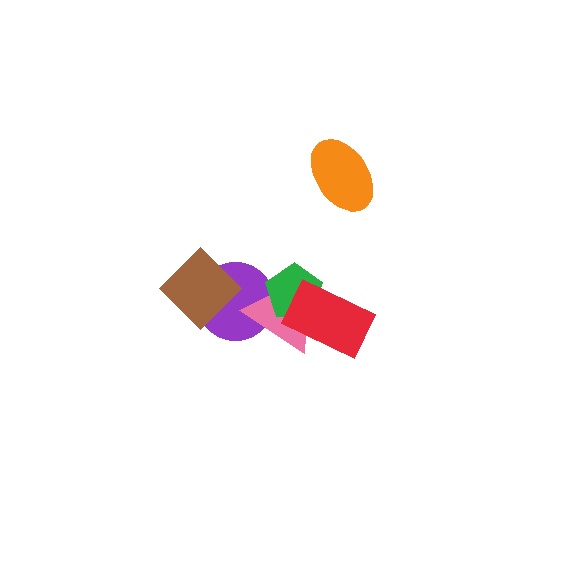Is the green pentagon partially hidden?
Yes, it is partially covered by another shape.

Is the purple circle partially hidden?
Yes, it is partially covered by another shape.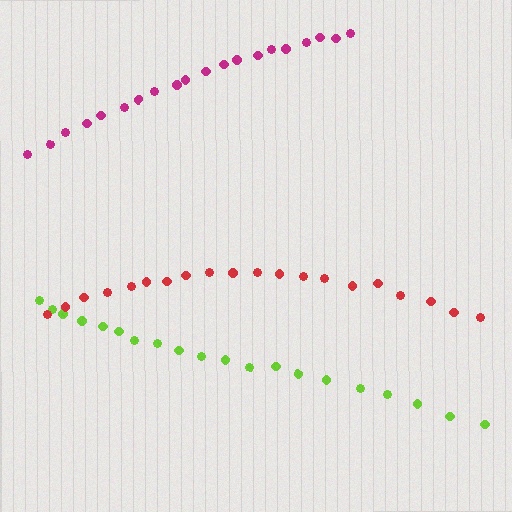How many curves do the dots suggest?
There are 3 distinct paths.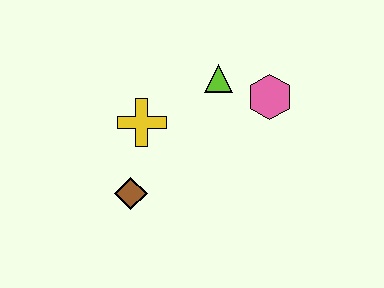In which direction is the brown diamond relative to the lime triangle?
The brown diamond is below the lime triangle.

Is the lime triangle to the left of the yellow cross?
No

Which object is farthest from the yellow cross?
The pink hexagon is farthest from the yellow cross.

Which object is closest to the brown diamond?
The yellow cross is closest to the brown diamond.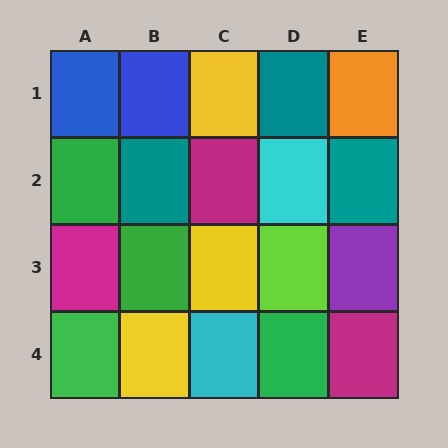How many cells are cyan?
2 cells are cyan.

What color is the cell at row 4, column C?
Cyan.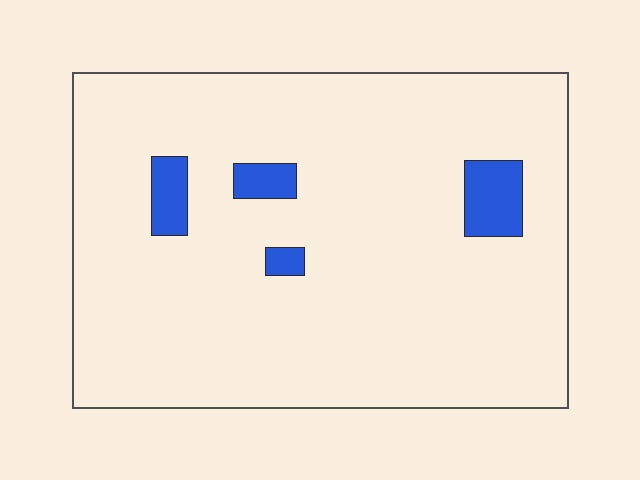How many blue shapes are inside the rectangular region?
4.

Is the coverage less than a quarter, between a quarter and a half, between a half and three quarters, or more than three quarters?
Less than a quarter.